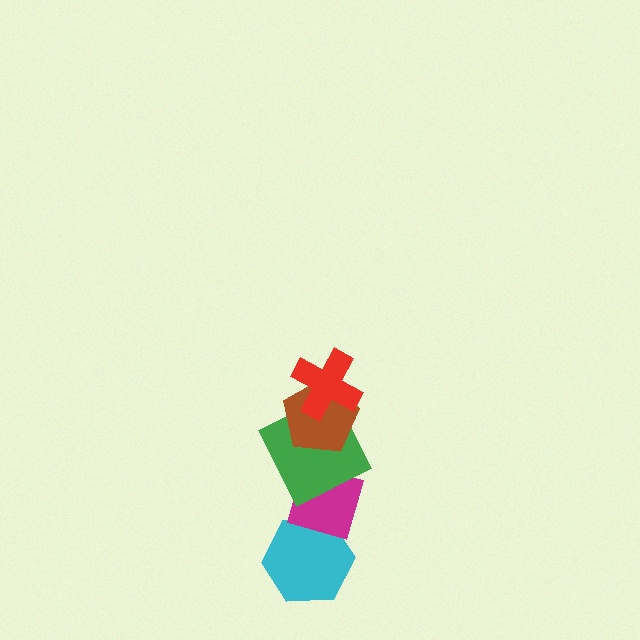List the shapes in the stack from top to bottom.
From top to bottom: the red cross, the brown pentagon, the green square, the magenta diamond, the cyan hexagon.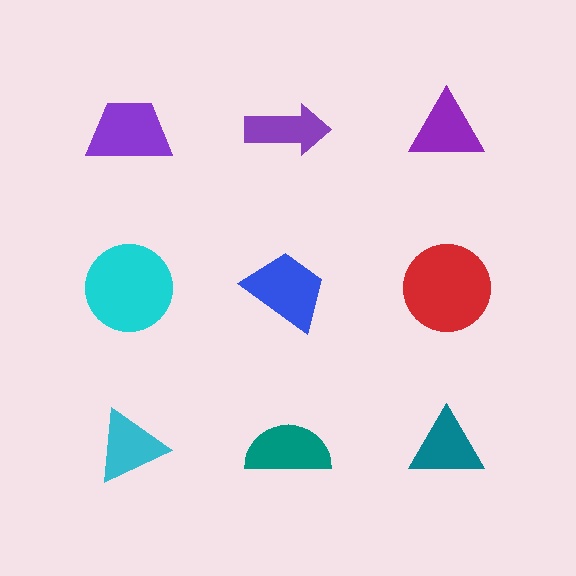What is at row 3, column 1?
A cyan triangle.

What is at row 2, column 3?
A red circle.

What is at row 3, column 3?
A teal triangle.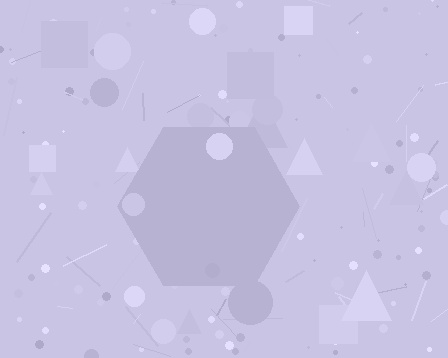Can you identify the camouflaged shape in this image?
The camouflaged shape is a hexagon.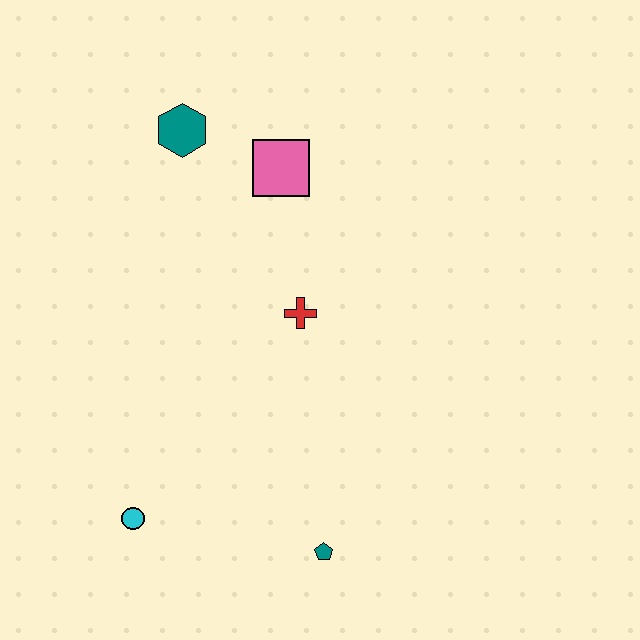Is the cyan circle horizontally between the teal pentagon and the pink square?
No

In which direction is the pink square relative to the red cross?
The pink square is above the red cross.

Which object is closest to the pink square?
The teal hexagon is closest to the pink square.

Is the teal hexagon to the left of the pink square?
Yes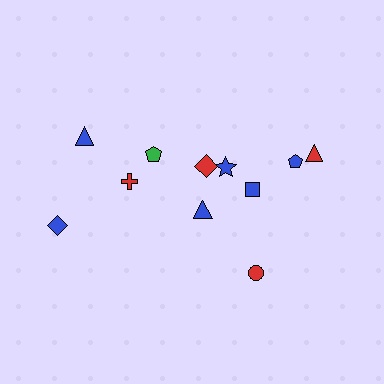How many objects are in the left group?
There are 4 objects.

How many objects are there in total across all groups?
There are 11 objects.